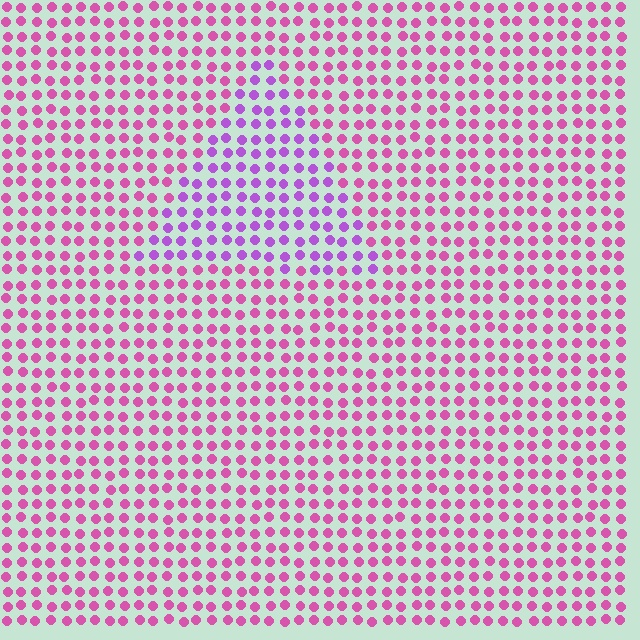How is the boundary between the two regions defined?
The boundary is defined purely by a slight shift in hue (about 36 degrees). Spacing, size, and orientation are identical on both sides.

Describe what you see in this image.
The image is filled with small pink elements in a uniform arrangement. A triangle-shaped region is visible where the elements are tinted to a slightly different hue, forming a subtle color boundary.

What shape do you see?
I see a triangle.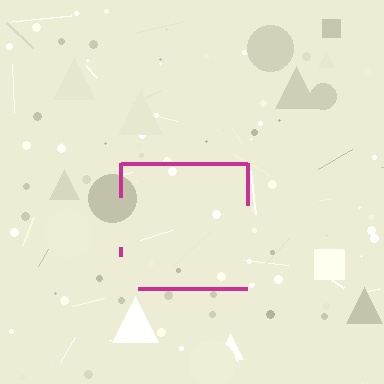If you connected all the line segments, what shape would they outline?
They would outline a square.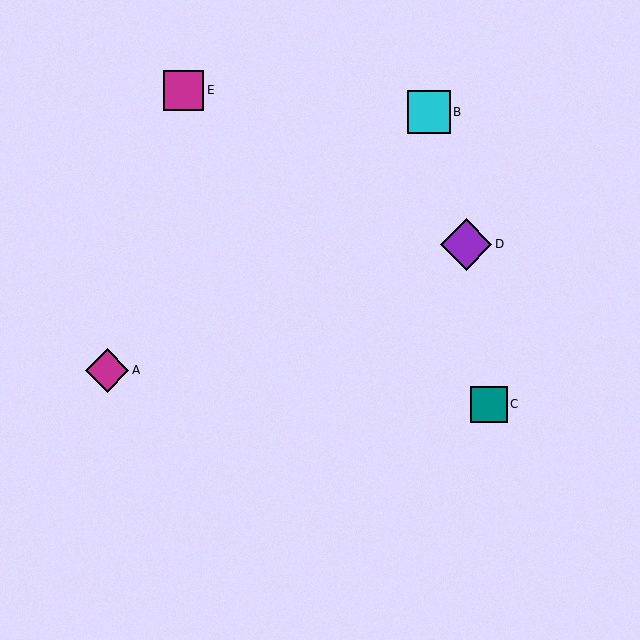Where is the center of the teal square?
The center of the teal square is at (489, 404).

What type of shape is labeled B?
Shape B is a cyan square.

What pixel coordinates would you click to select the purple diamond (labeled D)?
Click at (466, 244) to select the purple diamond D.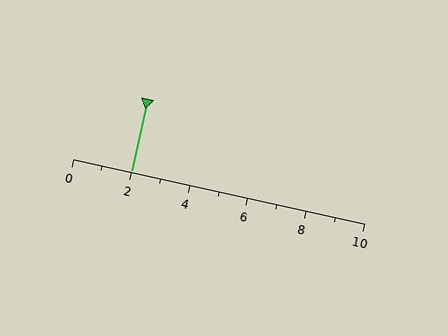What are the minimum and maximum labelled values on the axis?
The axis runs from 0 to 10.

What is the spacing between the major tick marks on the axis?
The major ticks are spaced 2 apart.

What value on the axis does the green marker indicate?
The marker indicates approximately 2.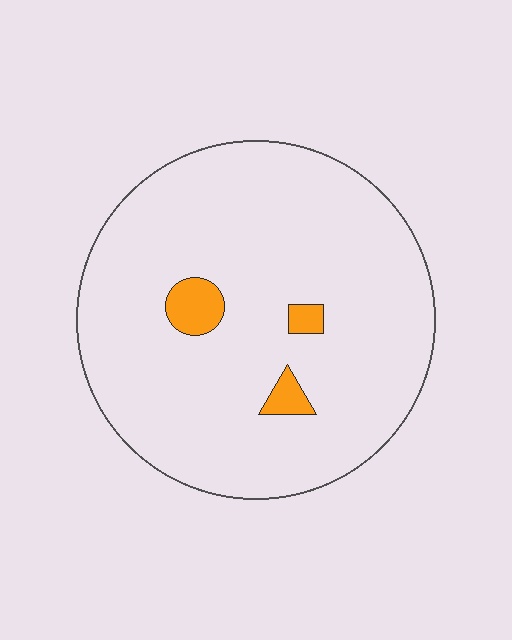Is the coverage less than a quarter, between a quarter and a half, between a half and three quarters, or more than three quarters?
Less than a quarter.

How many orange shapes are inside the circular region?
3.